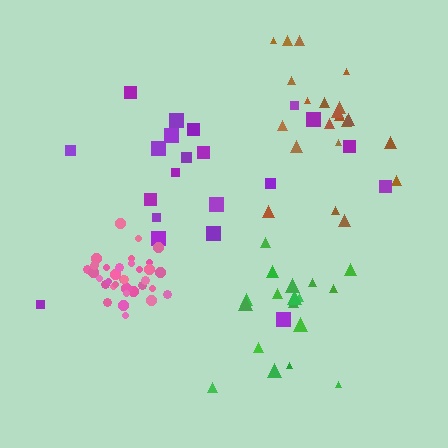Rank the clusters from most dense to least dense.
pink, green, brown, purple.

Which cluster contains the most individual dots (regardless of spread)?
Pink (35).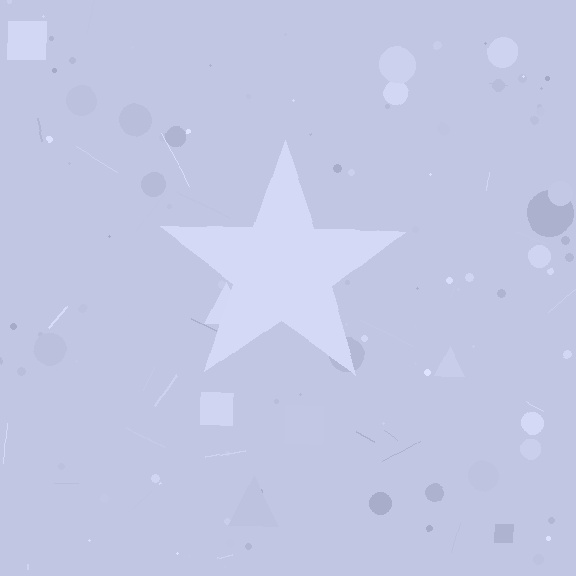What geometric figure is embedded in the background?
A star is embedded in the background.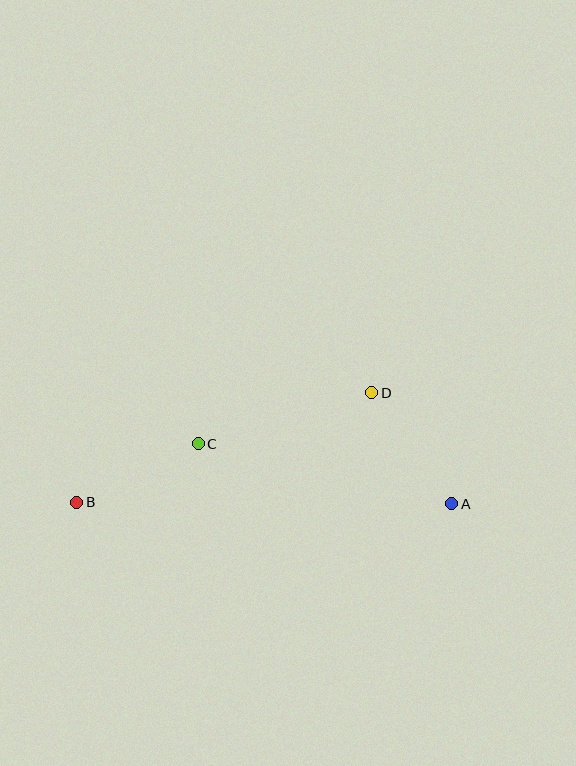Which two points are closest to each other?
Points B and C are closest to each other.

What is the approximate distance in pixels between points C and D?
The distance between C and D is approximately 181 pixels.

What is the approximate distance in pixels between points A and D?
The distance between A and D is approximately 137 pixels.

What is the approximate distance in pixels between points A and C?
The distance between A and C is approximately 261 pixels.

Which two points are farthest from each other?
Points A and B are farthest from each other.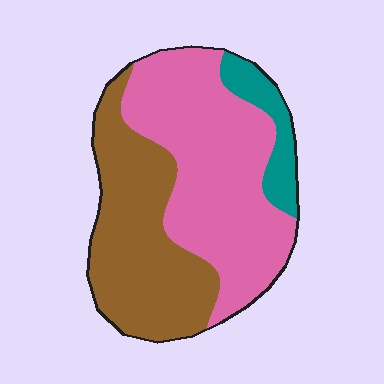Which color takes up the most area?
Pink, at roughly 50%.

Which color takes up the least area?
Teal, at roughly 10%.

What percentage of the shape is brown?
Brown takes up between a third and a half of the shape.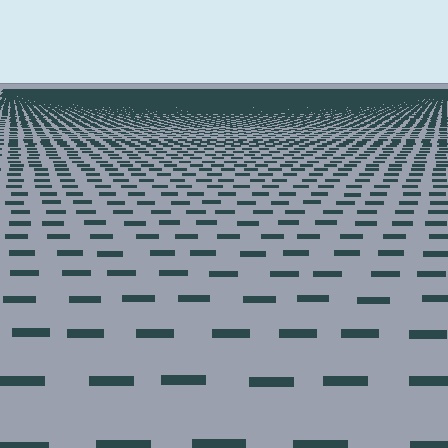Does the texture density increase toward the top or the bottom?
Density increases toward the top.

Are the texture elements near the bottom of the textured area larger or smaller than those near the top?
Larger. Near the bottom, elements are closer to the viewer and appear at a bigger on-screen size.